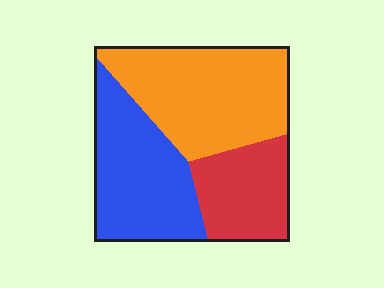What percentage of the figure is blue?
Blue takes up about one third (1/3) of the figure.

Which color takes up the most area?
Orange, at roughly 40%.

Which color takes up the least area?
Red, at roughly 25%.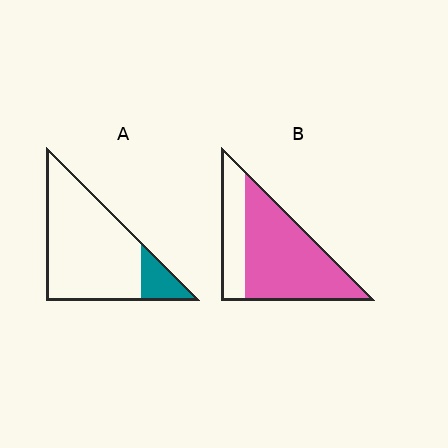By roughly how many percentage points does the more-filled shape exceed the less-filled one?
By roughly 55 percentage points (B over A).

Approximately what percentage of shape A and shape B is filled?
A is approximately 15% and B is approximately 70%.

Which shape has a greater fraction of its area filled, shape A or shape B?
Shape B.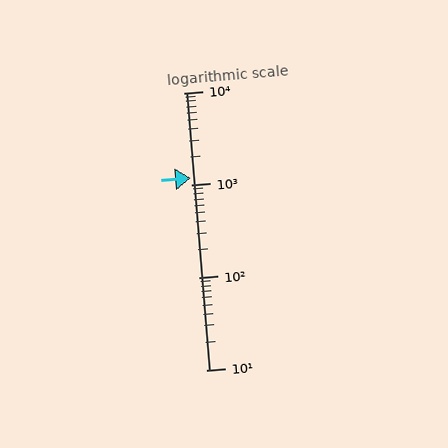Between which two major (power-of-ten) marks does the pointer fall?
The pointer is between 1000 and 10000.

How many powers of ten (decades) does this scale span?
The scale spans 3 decades, from 10 to 10000.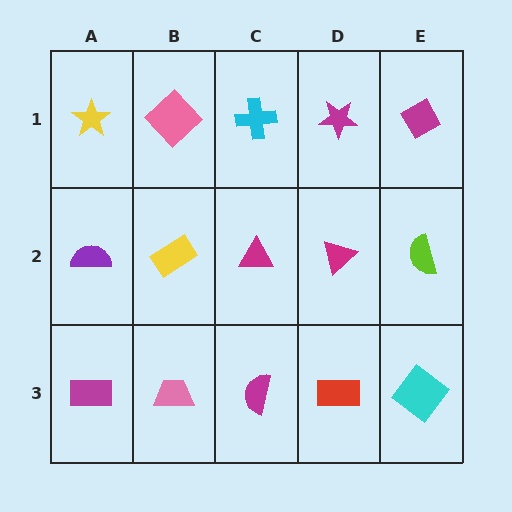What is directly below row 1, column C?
A magenta triangle.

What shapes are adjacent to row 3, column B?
A yellow rectangle (row 2, column B), a magenta rectangle (row 3, column A), a magenta semicircle (row 3, column C).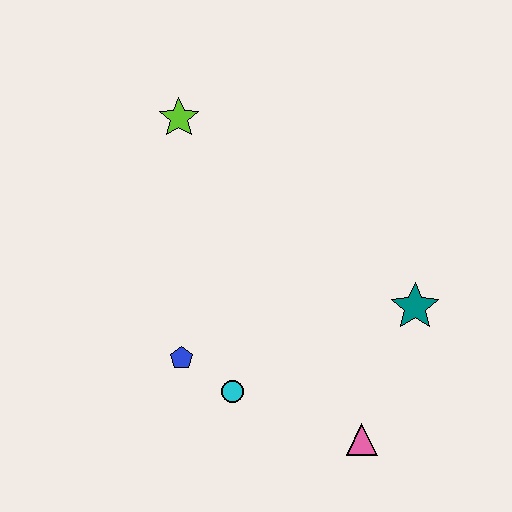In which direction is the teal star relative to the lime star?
The teal star is to the right of the lime star.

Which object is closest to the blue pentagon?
The cyan circle is closest to the blue pentagon.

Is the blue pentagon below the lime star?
Yes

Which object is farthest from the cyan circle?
The lime star is farthest from the cyan circle.